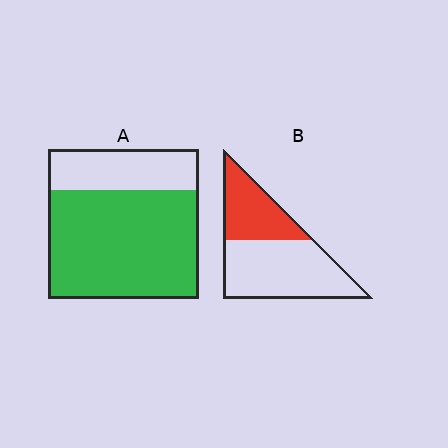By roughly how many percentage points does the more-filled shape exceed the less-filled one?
By roughly 35 percentage points (A over B).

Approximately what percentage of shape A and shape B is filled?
A is approximately 75% and B is approximately 35%.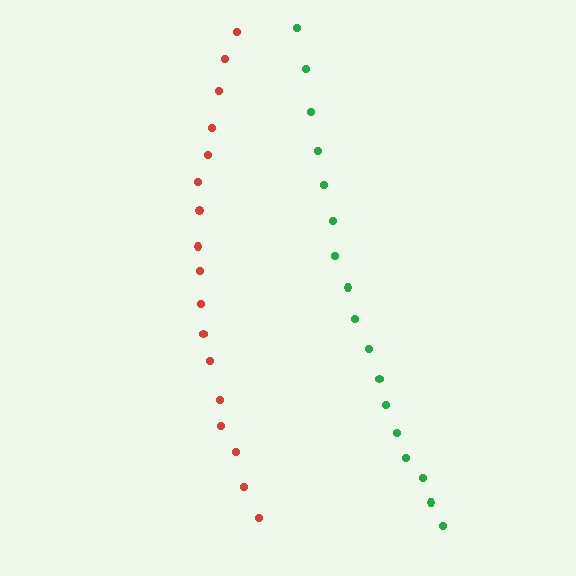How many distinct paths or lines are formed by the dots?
There are 2 distinct paths.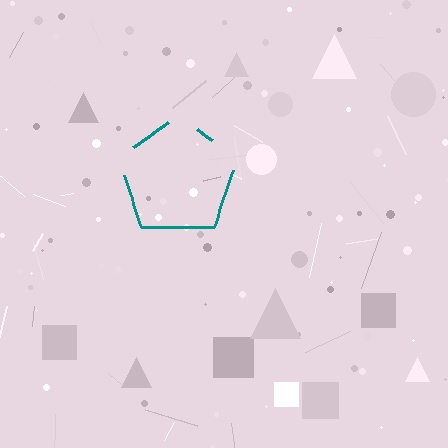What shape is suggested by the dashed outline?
The dashed outline suggests a pentagon.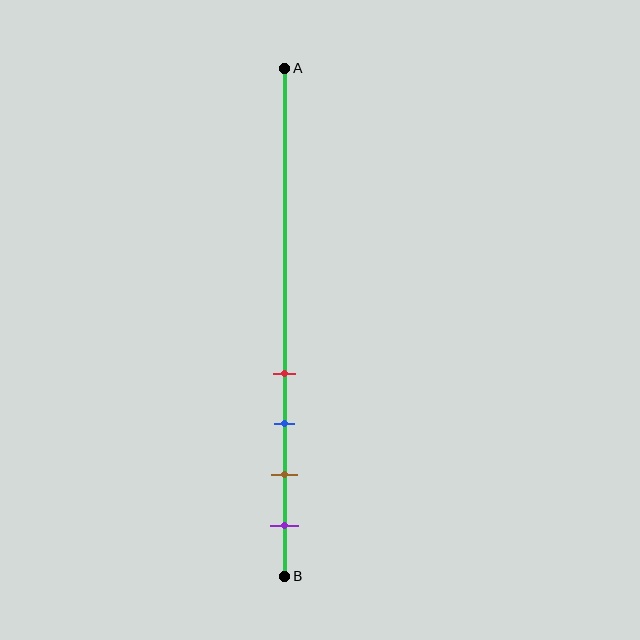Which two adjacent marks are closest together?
The red and blue marks are the closest adjacent pair.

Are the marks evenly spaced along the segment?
Yes, the marks are approximately evenly spaced.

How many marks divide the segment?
There are 4 marks dividing the segment.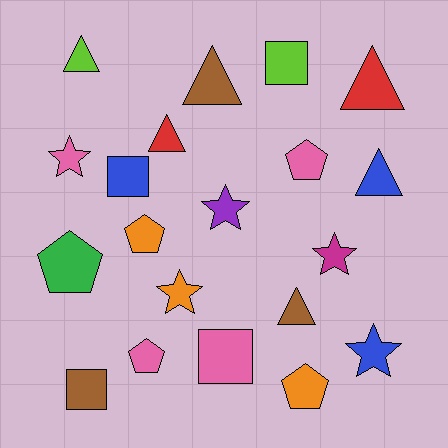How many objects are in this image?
There are 20 objects.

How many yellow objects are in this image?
There are no yellow objects.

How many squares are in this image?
There are 4 squares.